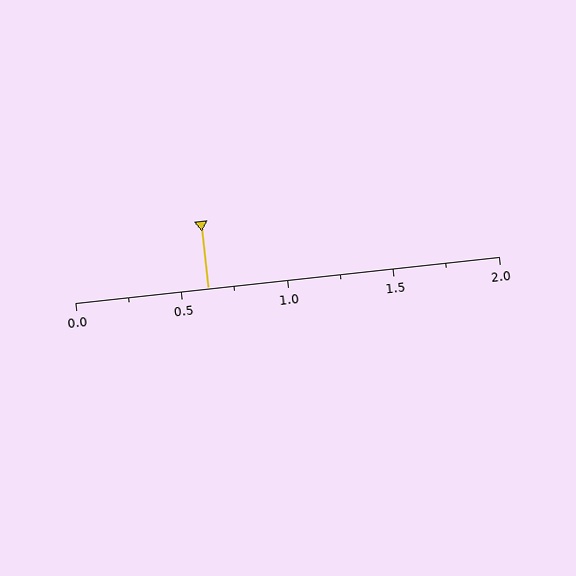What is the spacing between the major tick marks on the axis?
The major ticks are spaced 0.5 apart.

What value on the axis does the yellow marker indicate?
The marker indicates approximately 0.62.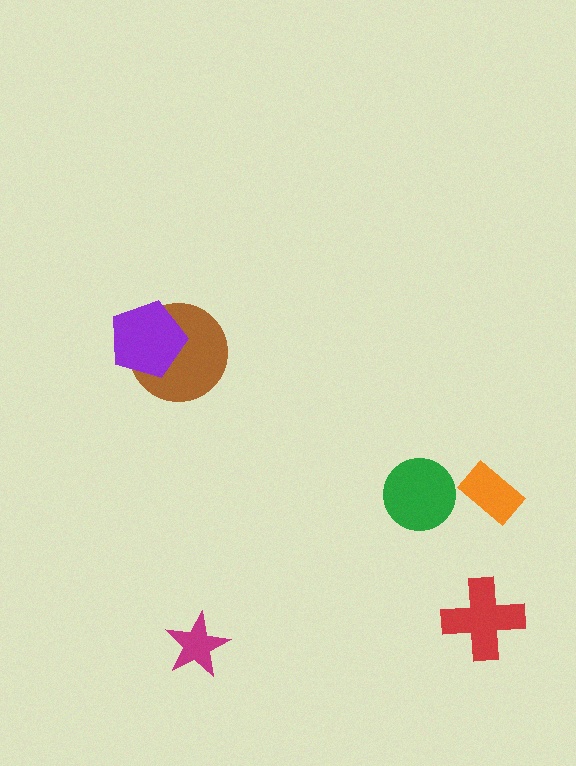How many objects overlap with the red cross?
0 objects overlap with the red cross.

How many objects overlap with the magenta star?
0 objects overlap with the magenta star.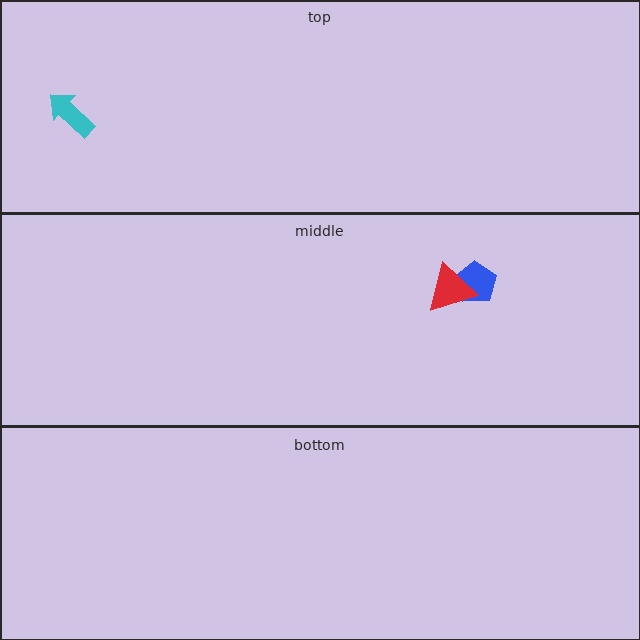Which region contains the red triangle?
The middle region.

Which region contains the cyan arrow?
The top region.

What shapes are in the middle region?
The blue pentagon, the red triangle.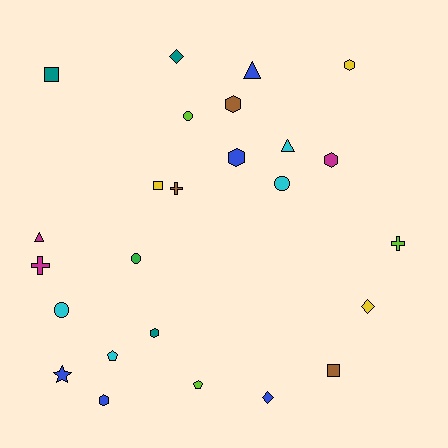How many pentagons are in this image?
There are 2 pentagons.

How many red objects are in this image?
There are no red objects.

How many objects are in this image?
There are 25 objects.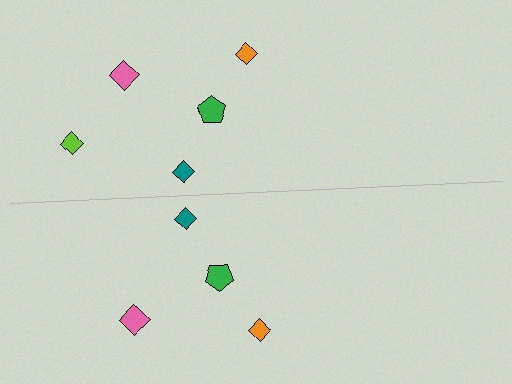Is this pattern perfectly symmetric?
No, the pattern is not perfectly symmetric. A lime diamond is missing from the bottom side.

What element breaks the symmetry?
A lime diamond is missing from the bottom side.